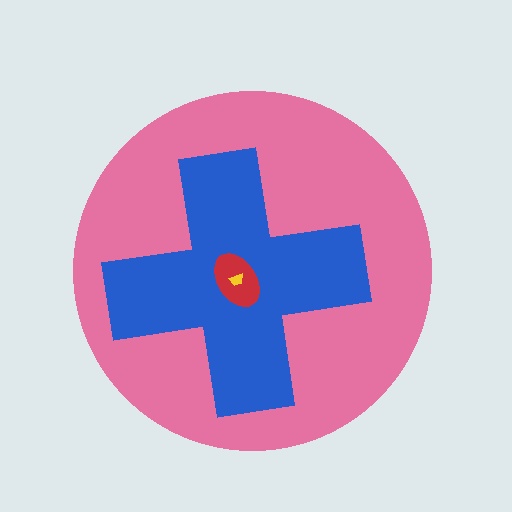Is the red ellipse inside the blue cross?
Yes.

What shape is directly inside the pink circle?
The blue cross.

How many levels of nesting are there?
4.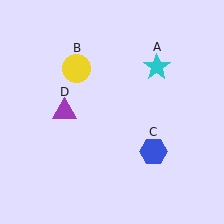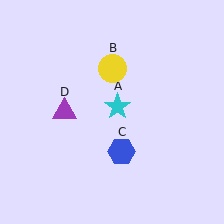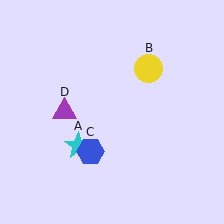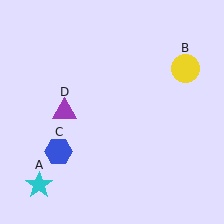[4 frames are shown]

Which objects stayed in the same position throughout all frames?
Purple triangle (object D) remained stationary.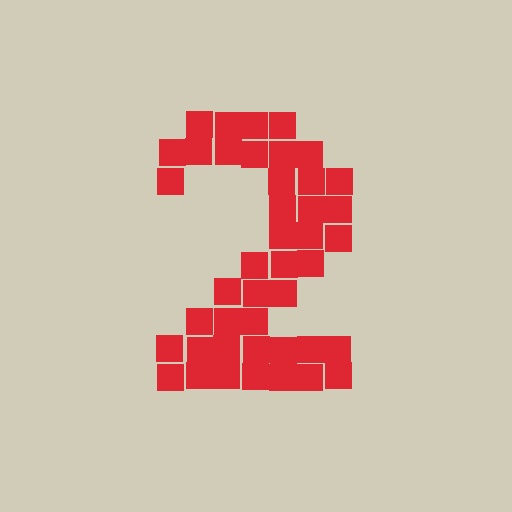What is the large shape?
The large shape is the digit 2.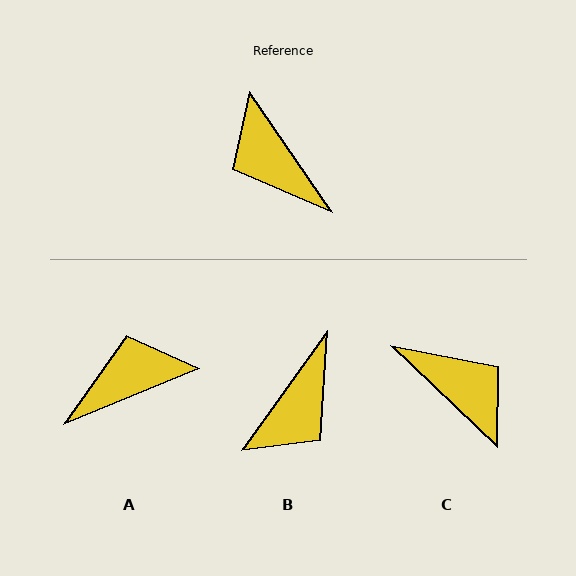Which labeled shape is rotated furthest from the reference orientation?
C, about 168 degrees away.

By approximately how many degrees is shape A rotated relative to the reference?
Approximately 102 degrees clockwise.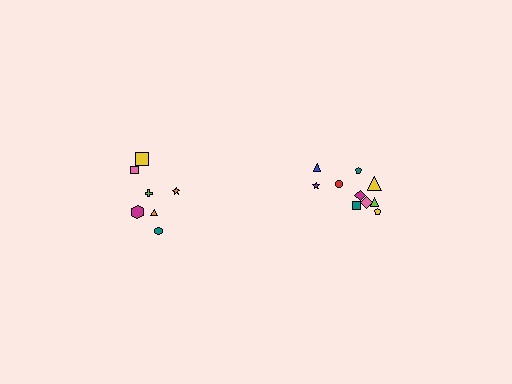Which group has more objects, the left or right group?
The right group.